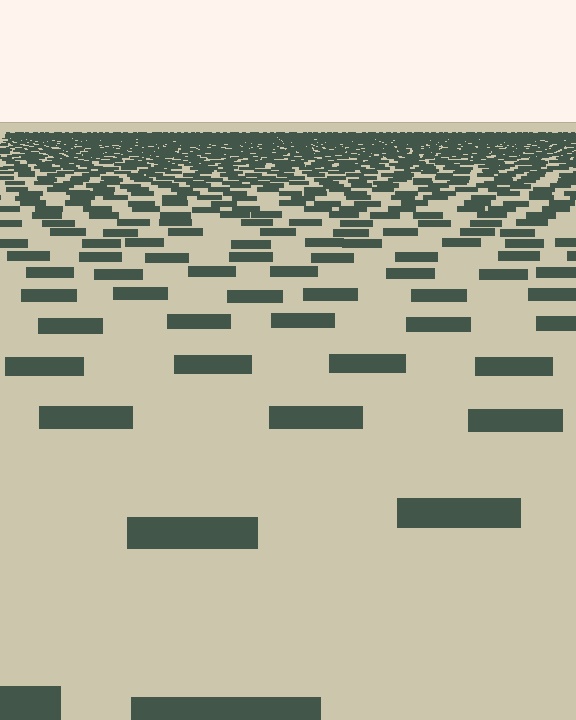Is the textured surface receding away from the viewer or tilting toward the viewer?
The surface is receding away from the viewer. Texture elements get smaller and denser toward the top.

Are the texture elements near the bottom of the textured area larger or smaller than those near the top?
Larger. Near the bottom, elements are closer to the viewer and appear at a bigger on-screen size.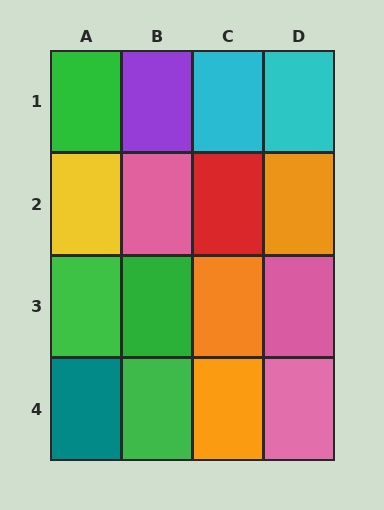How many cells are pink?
3 cells are pink.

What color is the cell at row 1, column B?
Purple.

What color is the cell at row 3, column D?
Pink.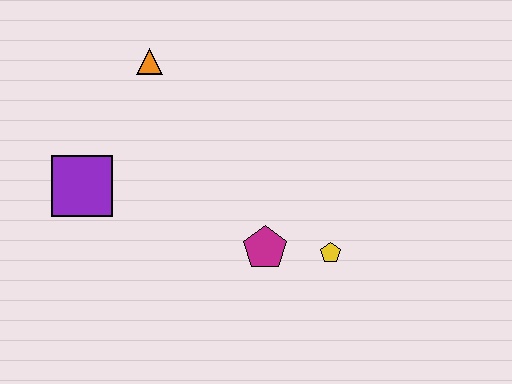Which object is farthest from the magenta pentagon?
The orange triangle is farthest from the magenta pentagon.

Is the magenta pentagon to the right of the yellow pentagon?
No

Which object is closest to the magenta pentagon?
The yellow pentagon is closest to the magenta pentagon.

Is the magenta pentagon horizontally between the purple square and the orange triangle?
No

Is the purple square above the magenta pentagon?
Yes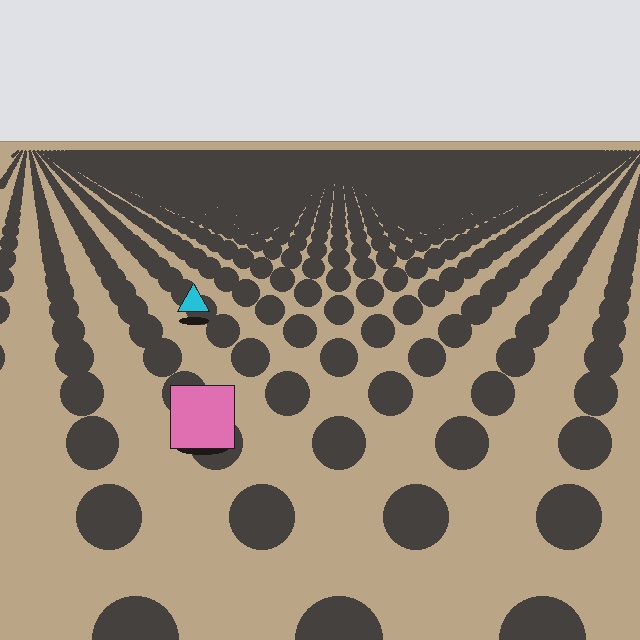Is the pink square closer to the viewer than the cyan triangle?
Yes. The pink square is closer — you can tell from the texture gradient: the ground texture is coarser near it.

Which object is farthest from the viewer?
The cyan triangle is farthest from the viewer. It appears smaller and the ground texture around it is denser.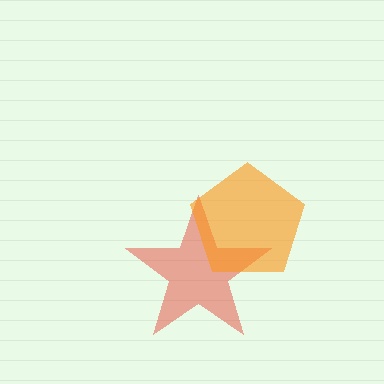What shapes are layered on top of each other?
The layered shapes are: a red star, an orange pentagon.